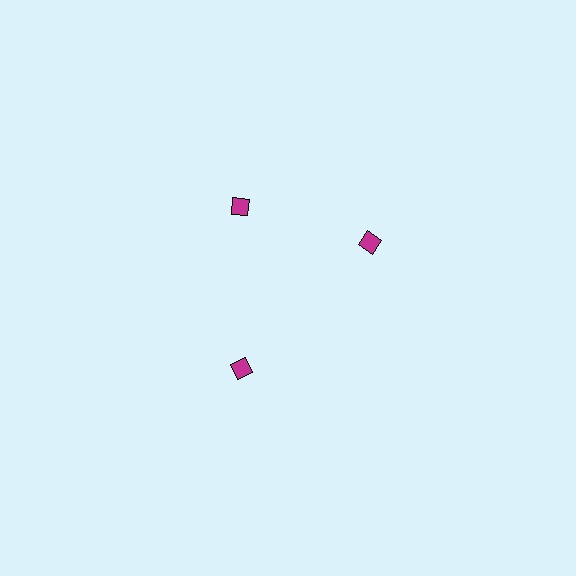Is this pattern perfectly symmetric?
No. The 3 magenta diamonds are arranged in a ring, but one element near the 3 o'clock position is rotated out of alignment along the ring, breaking the 3-fold rotational symmetry.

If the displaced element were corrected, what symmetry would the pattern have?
It would have 3-fold rotational symmetry — the pattern would map onto itself every 120 degrees.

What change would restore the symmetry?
The symmetry would be restored by rotating it back into even spacing with its neighbors so that all 3 diamonds sit at equal angles and equal distance from the center.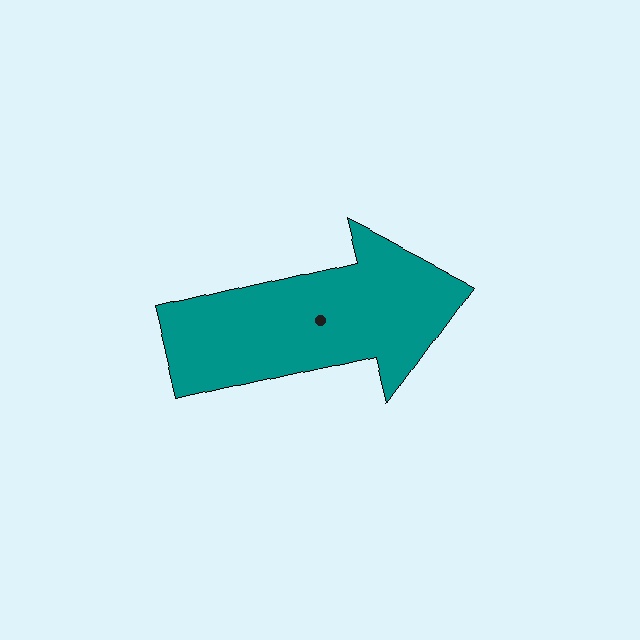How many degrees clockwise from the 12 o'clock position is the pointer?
Approximately 77 degrees.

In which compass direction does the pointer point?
East.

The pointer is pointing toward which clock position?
Roughly 3 o'clock.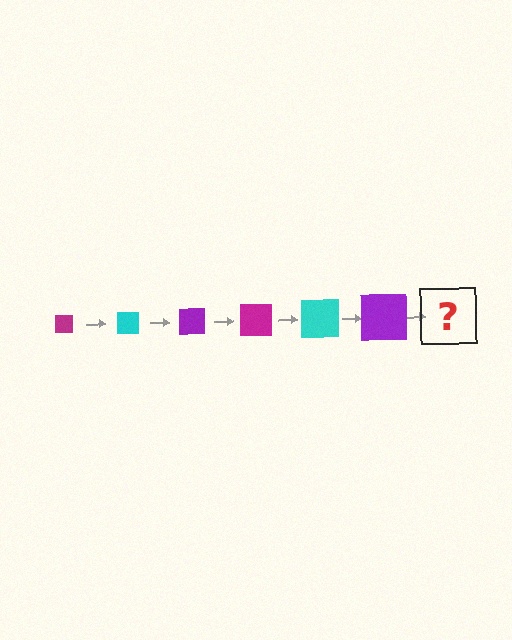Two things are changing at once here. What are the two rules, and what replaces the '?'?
The two rules are that the square grows larger each step and the color cycles through magenta, cyan, and purple. The '?' should be a magenta square, larger than the previous one.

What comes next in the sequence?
The next element should be a magenta square, larger than the previous one.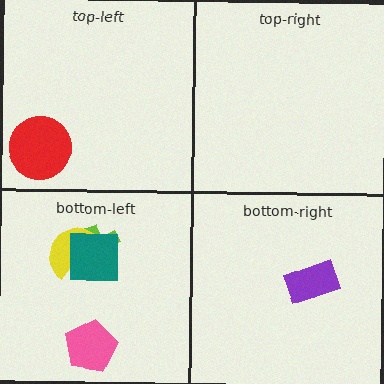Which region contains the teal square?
The bottom-left region.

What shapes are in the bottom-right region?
The purple rectangle.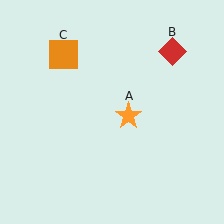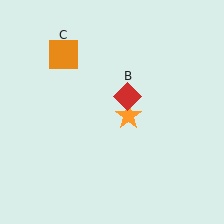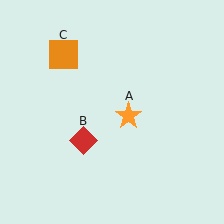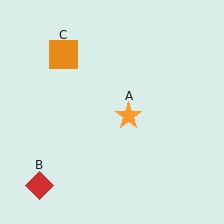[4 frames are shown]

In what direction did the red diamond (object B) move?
The red diamond (object B) moved down and to the left.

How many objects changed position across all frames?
1 object changed position: red diamond (object B).